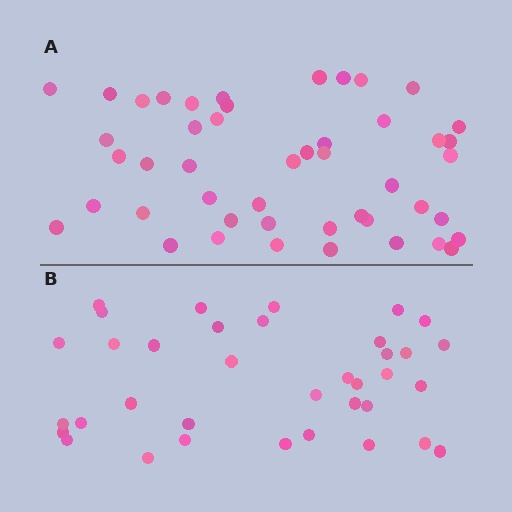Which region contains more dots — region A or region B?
Region A (the top region) has more dots.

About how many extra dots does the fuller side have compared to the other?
Region A has roughly 12 or so more dots than region B.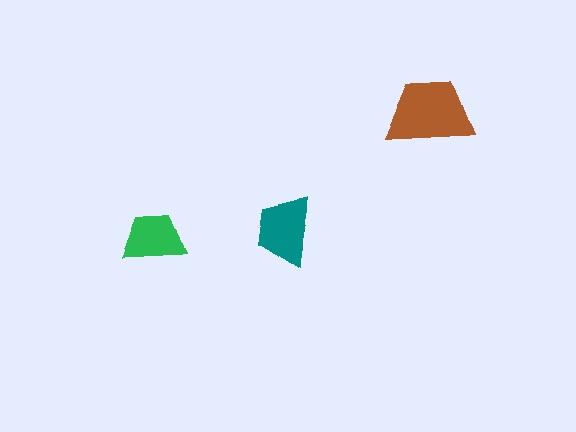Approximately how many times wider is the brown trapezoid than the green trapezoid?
About 1.5 times wider.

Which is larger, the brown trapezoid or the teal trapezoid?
The brown one.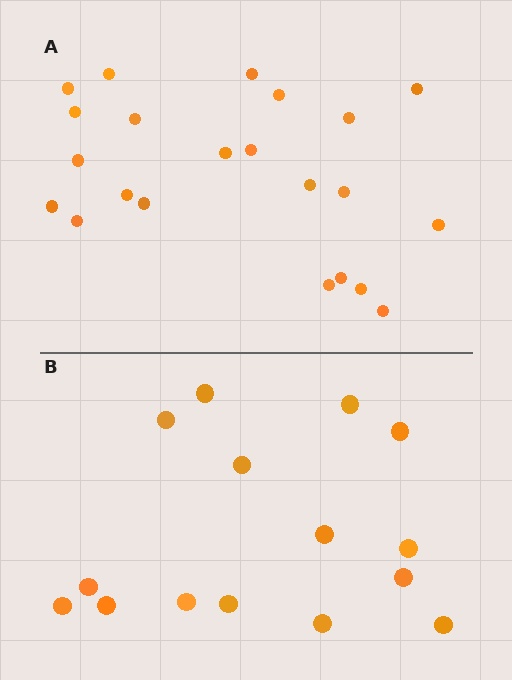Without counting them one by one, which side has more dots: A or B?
Region A (the top region) has more dots.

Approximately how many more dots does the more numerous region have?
Region A has roughly 8 or so more dots than region B.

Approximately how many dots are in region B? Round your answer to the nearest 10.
About 20 dots. (The exact count is 15, which rounds to 20.)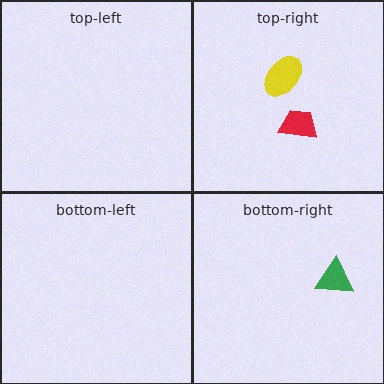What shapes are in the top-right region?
The red trapezoid, the yellow ellipse.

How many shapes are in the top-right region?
2.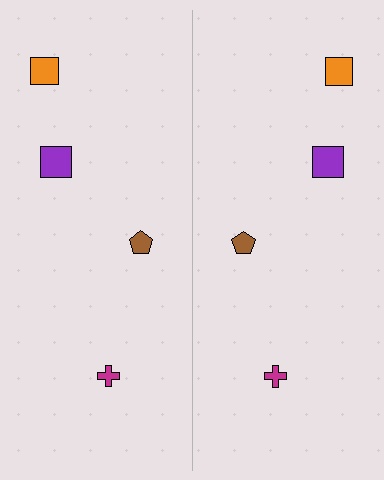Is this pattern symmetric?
Yes, this pattern has bilateral (reflection) symmetry.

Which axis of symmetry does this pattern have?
The pattern has a vertical axis of symmetry running through the center of the image.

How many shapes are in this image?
There are 8 shapes in this image.